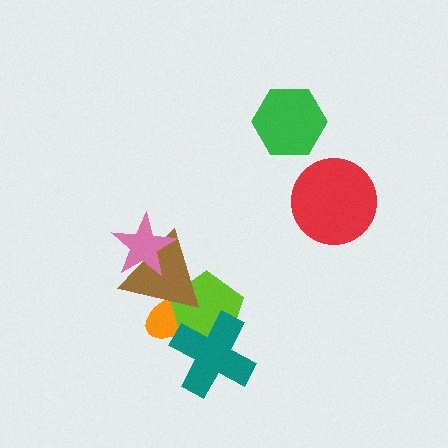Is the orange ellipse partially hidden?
Yes, it is partially covered by another shape.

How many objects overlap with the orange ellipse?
3 objects overlap with the orange ellipse.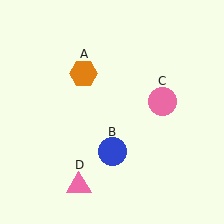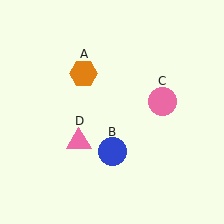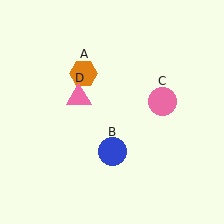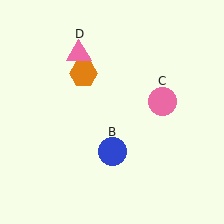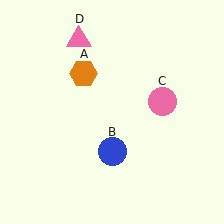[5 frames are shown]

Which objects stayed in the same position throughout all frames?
Orange hexagon (object A) and blue circle (object B) and pink circle (object C) remained stationary.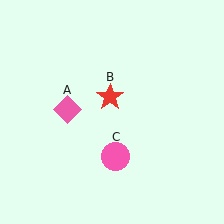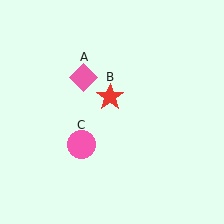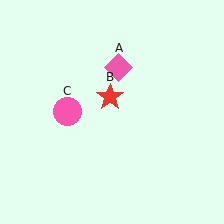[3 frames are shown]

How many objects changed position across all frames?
2 objects changed position: pink diamond (object A), pink circle (object C).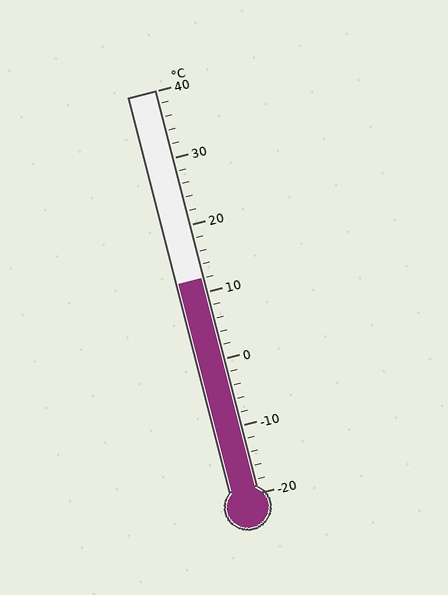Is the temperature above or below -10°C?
The temperature is above -10°C.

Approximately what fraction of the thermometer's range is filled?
The thermometer is filled to approximately 55% of its range.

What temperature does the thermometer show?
The thermometer shows approximately 12°C.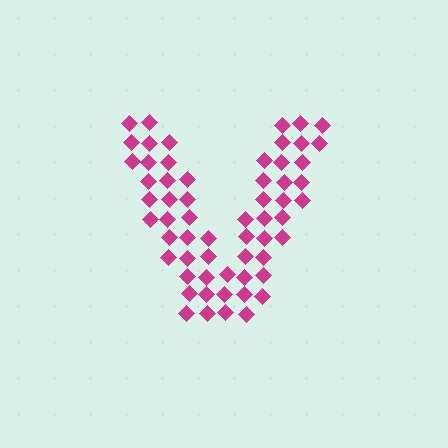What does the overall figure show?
The overall figure shows the letter V.